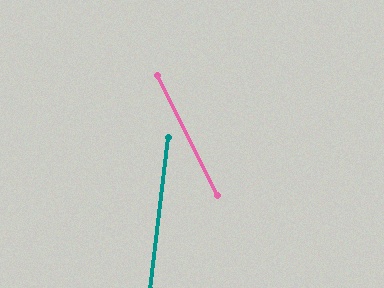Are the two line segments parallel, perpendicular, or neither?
Neither parallel nor perpendicular — they differ by about 33°.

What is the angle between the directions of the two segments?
Approximately 33 degrees.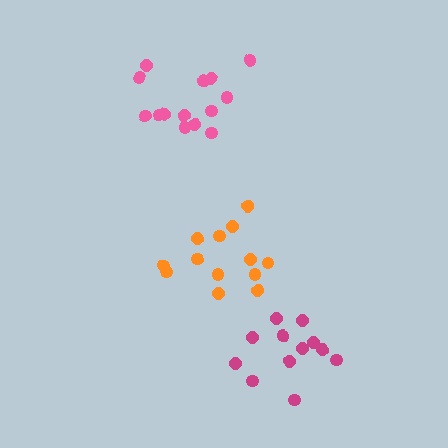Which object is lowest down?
The magenta cluster is bottommost.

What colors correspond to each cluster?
The clusters are colored: orange, pink, magenta.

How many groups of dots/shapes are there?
There are 3 groups.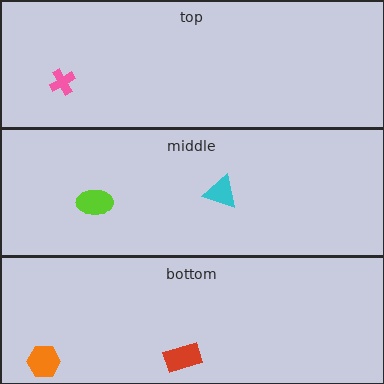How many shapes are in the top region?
1.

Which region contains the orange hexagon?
The bottom region.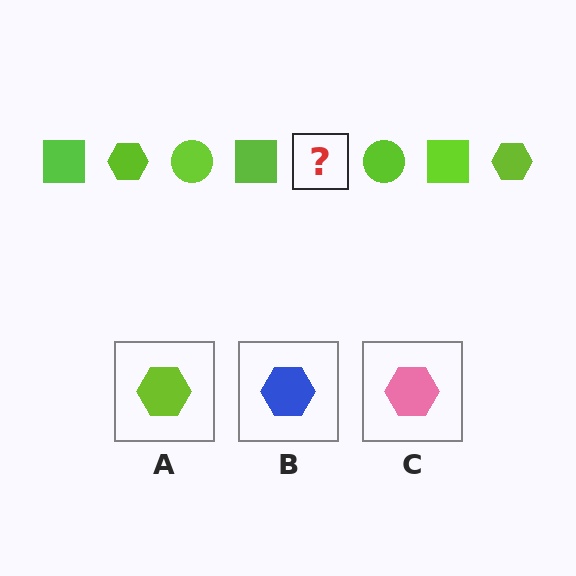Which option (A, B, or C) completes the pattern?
A.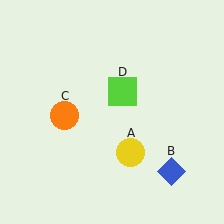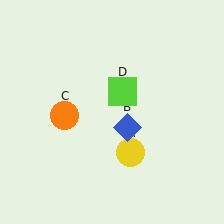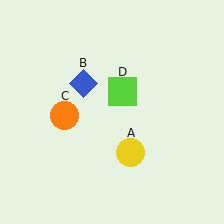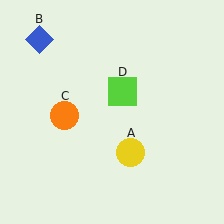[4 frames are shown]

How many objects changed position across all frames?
1 object changed position: blue diamond (object B).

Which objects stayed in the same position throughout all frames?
Yellow circle (object A) and orange circle (object C) and lime square (object D) remained stationary.